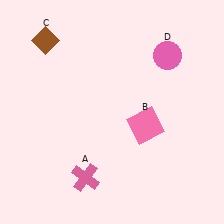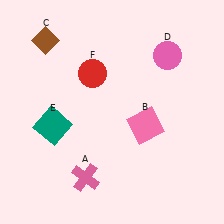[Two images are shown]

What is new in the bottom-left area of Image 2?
A teal square (E) was added in the bottom-left area of Image 2.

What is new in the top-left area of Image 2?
A red circle (F) was added in the top-left area of Image 2.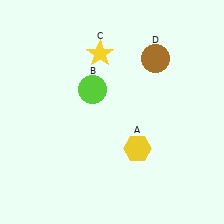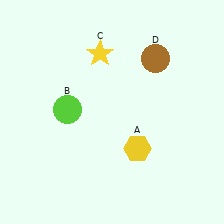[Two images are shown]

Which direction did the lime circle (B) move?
The lime circle (B) moved left.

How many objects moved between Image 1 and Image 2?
1 object moved between the two images.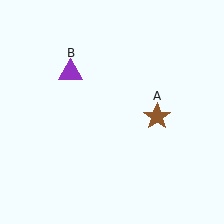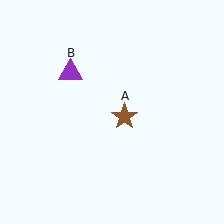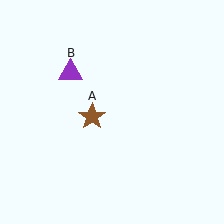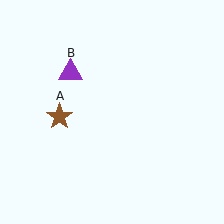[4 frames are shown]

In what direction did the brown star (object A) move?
The brown star (object A) moved left.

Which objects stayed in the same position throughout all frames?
Purple triangle (object B) remained stationary.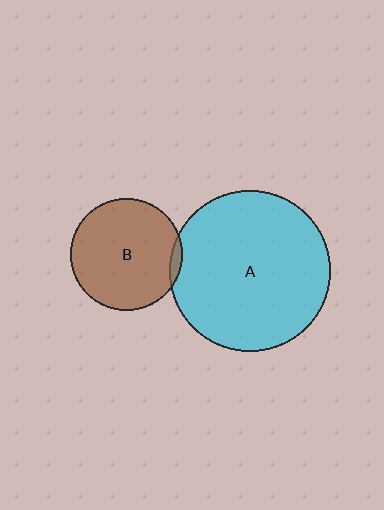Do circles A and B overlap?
Yes.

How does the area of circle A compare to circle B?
Approximately 2.1 times.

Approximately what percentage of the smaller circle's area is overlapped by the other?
Approximately 5%.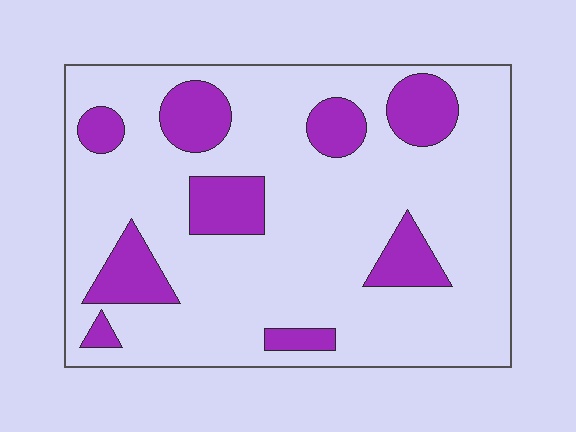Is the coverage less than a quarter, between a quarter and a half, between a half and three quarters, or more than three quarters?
Less than a quarter.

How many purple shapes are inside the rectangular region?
9.